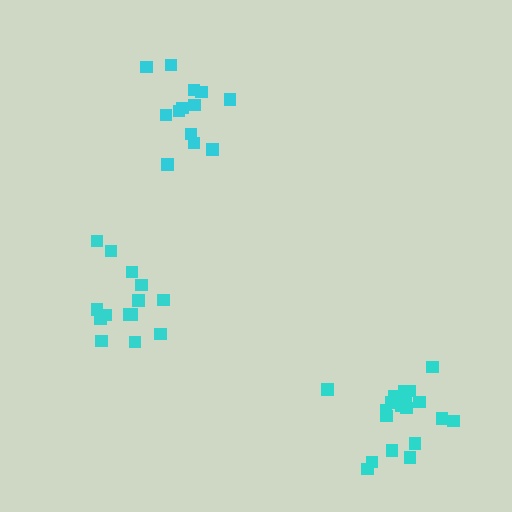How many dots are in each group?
Group 1: 19 dots, Group 2: 13 dots, Group 3: 14 dots (46 total).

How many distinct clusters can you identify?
There are 3 distinct clusters.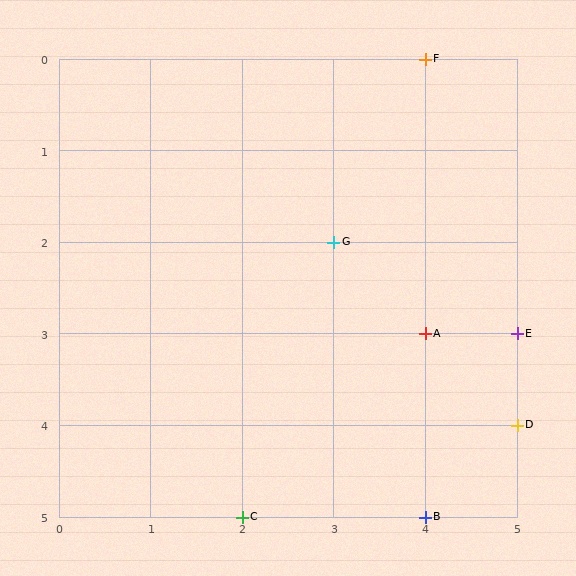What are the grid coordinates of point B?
Point B is at grid coordinates (4, 5).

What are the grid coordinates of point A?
Point A is at grid coordinates (4, 3).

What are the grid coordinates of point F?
Point F is at grid coordinates (4, 0).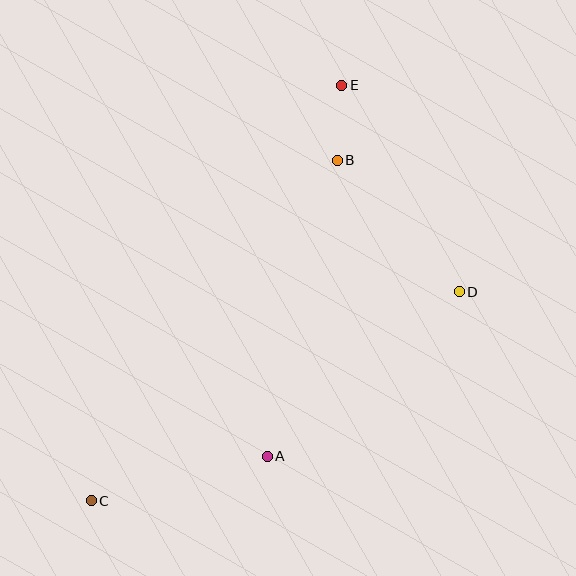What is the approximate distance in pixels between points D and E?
The distance between D and E is approximately 238 pixels.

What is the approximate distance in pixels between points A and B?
The distance between A and B is approximately 304 pixels.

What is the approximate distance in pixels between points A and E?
The distance between A and E is approximately 378 pixels.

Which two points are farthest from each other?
Points C and E are farthest from each other.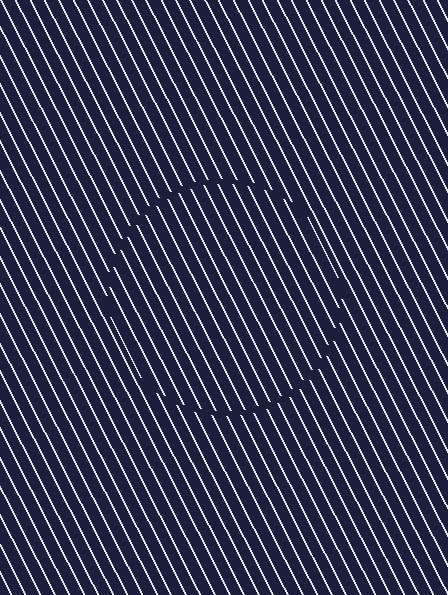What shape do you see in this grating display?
An illusory circle. The interior of the shape contains the same grating, shifted by half a period — the contour is defined by the phase discontinuity where line-ends from the inner and outer gratings abut.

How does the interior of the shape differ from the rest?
The interior of the shape contains the same grating, shifted by half a period — the contour is defined by the phase discontinuity where line-ends from the inner and outer gratings abut.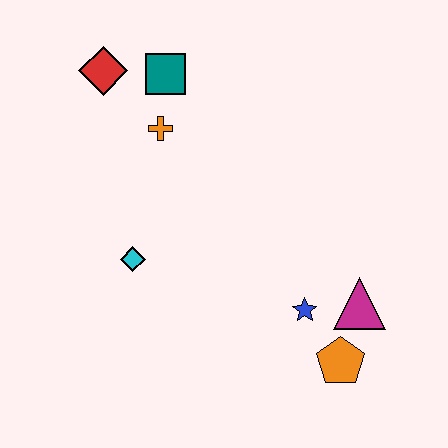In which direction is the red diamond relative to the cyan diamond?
The red diamond is above the cyan diamond.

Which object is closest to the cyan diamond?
The orange cross is closest to the cyan diamond.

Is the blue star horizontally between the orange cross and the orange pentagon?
Yes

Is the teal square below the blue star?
No